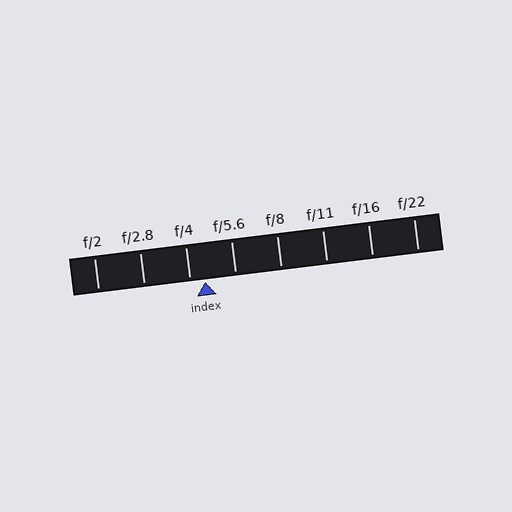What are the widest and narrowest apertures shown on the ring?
The widest aperture shown is f/2 and the narrowest is f/22.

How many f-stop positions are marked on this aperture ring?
There are 8 f-stop positions marked.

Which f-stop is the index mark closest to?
The index mark is closest to f/4.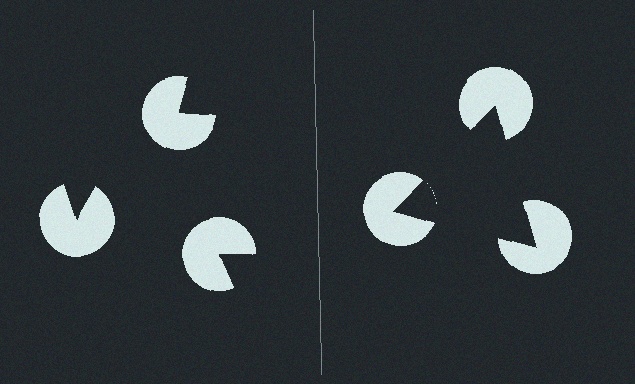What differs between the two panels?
The pac-man discs are positioned identically on both sides; only the wedge orientations differ. On the right they align to a triangle; on the left they are misaligned.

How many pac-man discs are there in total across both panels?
6 — 3 on each side.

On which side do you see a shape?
An illusory triangle appears on the right side. On the left side the wedge cuts are rotated, so no coherent shape forms.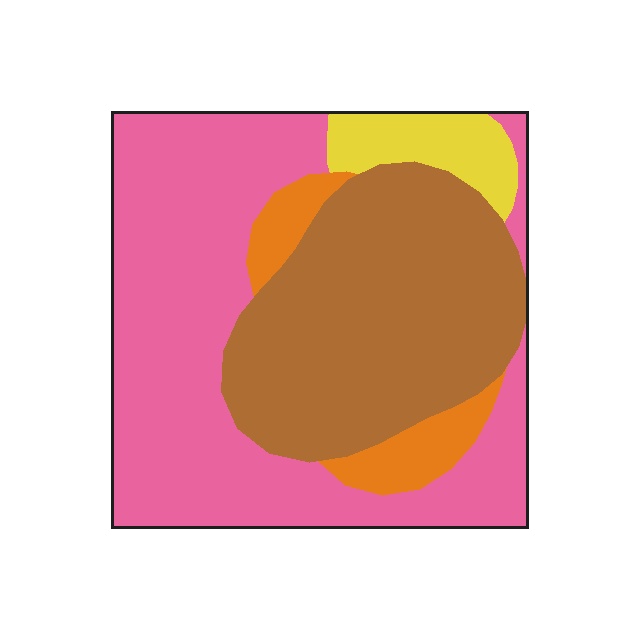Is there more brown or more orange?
Brown.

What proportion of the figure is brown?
Brown covers roughly 35% of the figure.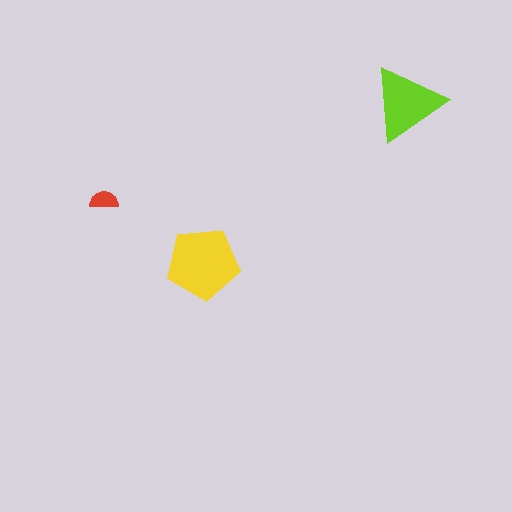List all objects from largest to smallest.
The yellow pentagon, the lime triangle, the red semicircle.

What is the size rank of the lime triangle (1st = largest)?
2nd.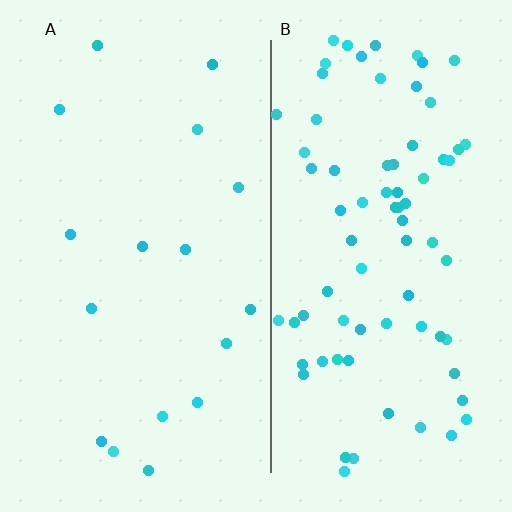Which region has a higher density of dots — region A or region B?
B (the right).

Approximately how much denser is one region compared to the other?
Approximately 4.5× — region B over region A.